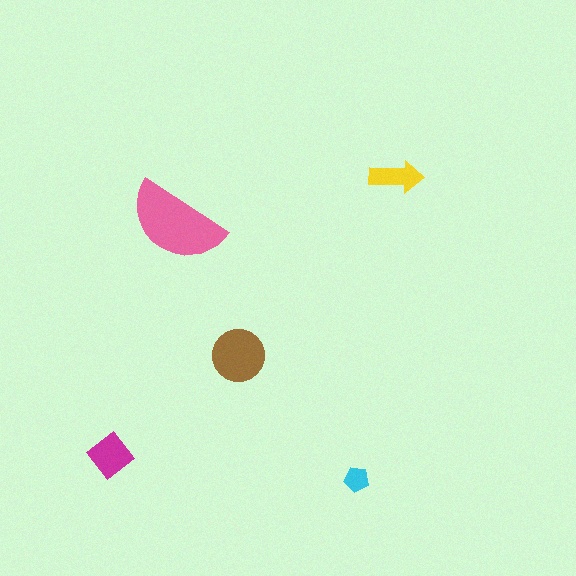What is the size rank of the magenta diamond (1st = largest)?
3rd.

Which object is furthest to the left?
The magenta diamond is leftmost.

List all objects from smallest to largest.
The cyan pentagon, the yellow arrow, the magenta diamond, the brown circle, the pink semicircle.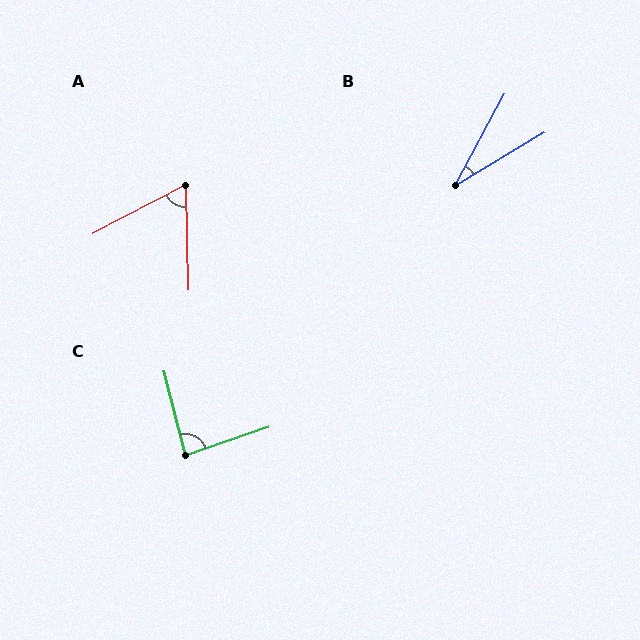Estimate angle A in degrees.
Approximately 64 degrees.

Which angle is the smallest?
B, at approximately 31 degrees.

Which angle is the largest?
C, at approximately 86 degrees.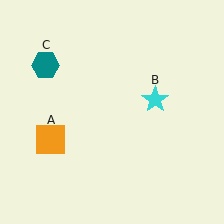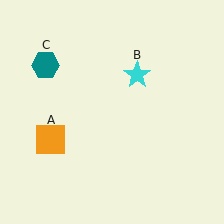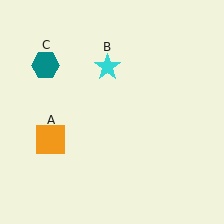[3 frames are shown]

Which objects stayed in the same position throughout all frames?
Orange square (object A) and teal hexagon (object C) remained stationary.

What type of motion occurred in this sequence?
The cyan star (object B) rotated counterclockwise around the center of the scene.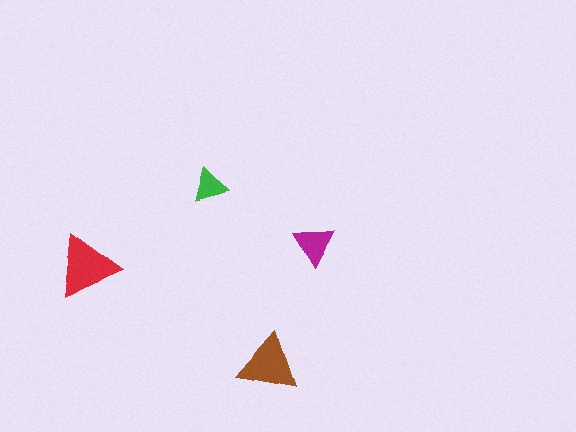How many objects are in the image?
There are 4 objects in the image.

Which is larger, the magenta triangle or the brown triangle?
The brown one.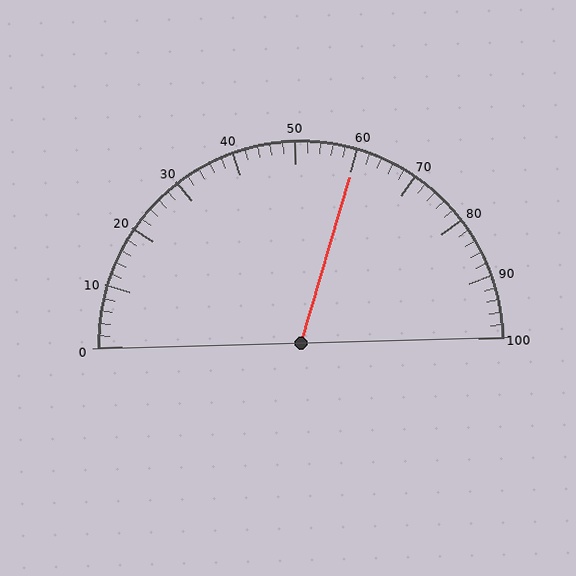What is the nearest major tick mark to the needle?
The nearest major tick mark is 60.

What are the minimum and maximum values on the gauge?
The gauge ranges from 0 to 100.